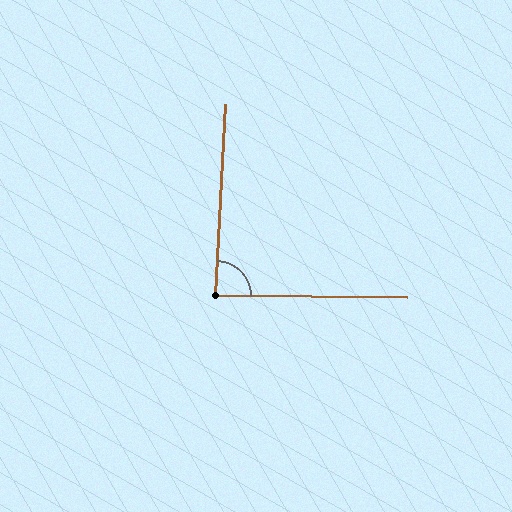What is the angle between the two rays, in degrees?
Approximately 88 degrees.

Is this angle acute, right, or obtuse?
It is approximately a right angle.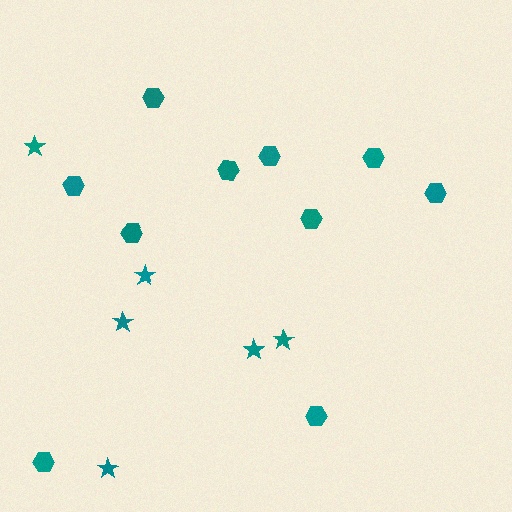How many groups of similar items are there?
There are 2 groups: one group of stars (6) and one group of hexagons (10).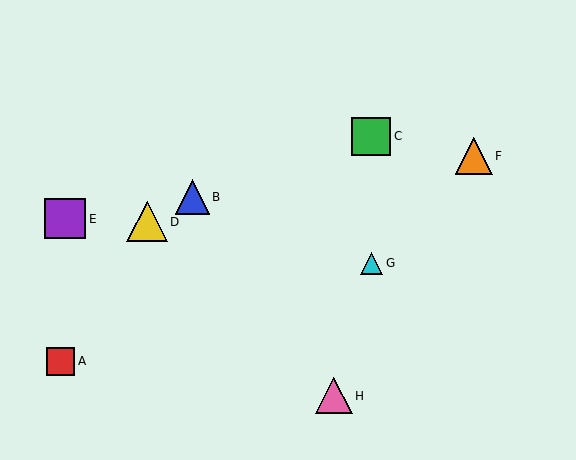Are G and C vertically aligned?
Yes, both are at x≈371.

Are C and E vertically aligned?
No, C is at x≈371 and E is at x≈65.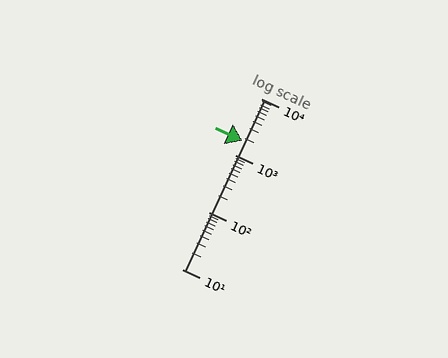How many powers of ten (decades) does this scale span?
The scale spans 3 decades, from 10 to 10000.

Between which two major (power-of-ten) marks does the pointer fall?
The pointer is between 1000 and 10000.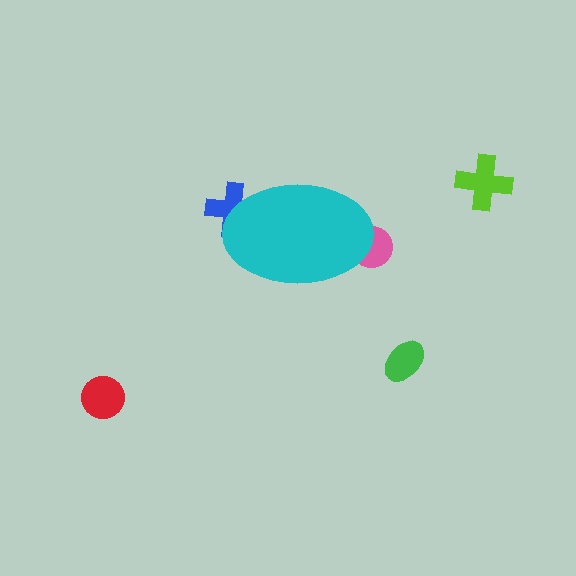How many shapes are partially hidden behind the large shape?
2 shapes are partially hidden.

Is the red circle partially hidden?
No, the red circle is fully visible.